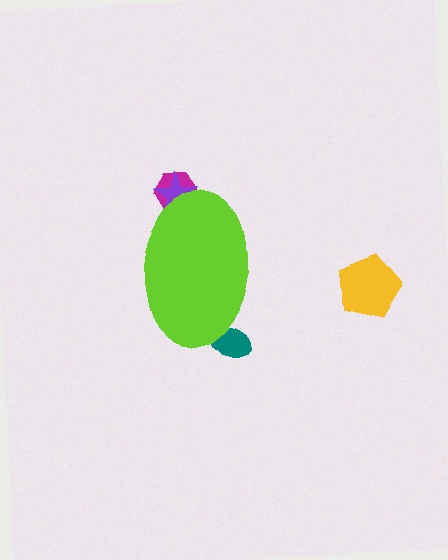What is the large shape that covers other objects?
A lime ellipse.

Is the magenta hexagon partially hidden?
Yes, the magenta hexagon is partially hidden behind the lime ellipse.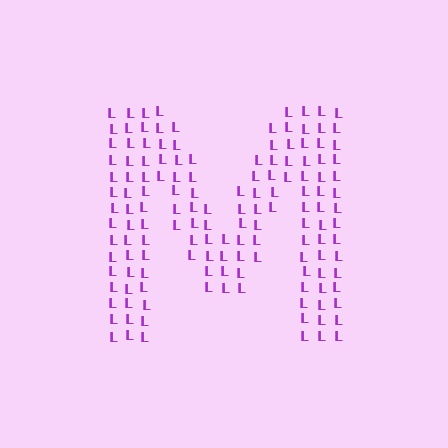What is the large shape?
The large shape is the letter M.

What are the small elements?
The small elements are letter L's.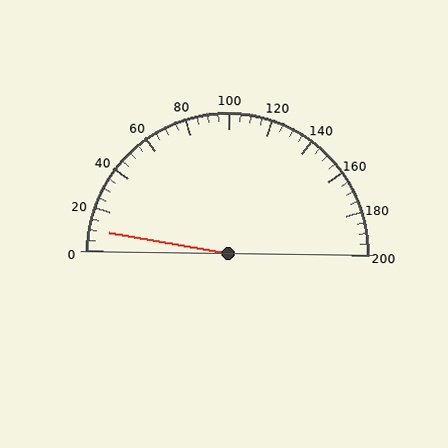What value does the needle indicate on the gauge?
The needle indicates approximately 10.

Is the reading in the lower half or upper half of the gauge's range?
The reading is in the lower half of the range (0 to 200).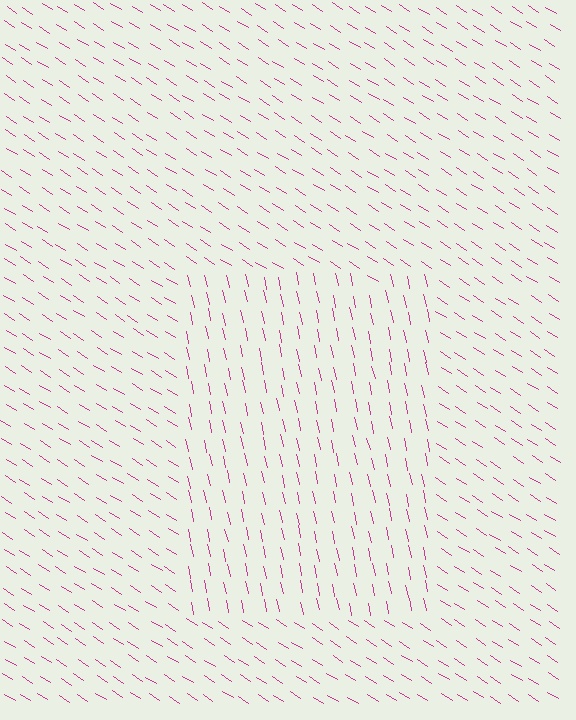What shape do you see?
I see a rectangle.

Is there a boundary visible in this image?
Yes, there is a texture boundary formed by a change in line orientation.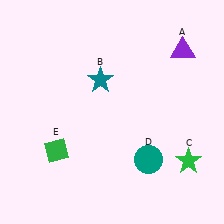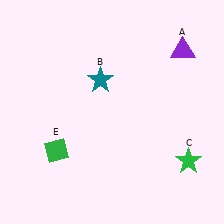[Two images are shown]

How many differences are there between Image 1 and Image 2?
There is 1 difference between the two images.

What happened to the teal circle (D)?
The teal circle (D) was removed in Image 2. It was in the bottom-right area of Image 1.